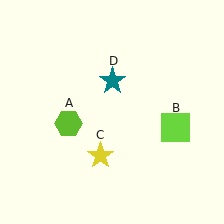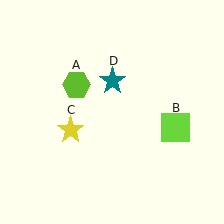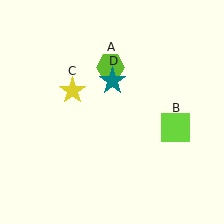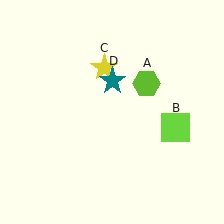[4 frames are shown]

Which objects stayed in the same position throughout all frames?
Lime square (object B) and teal star (object D) remained stationary.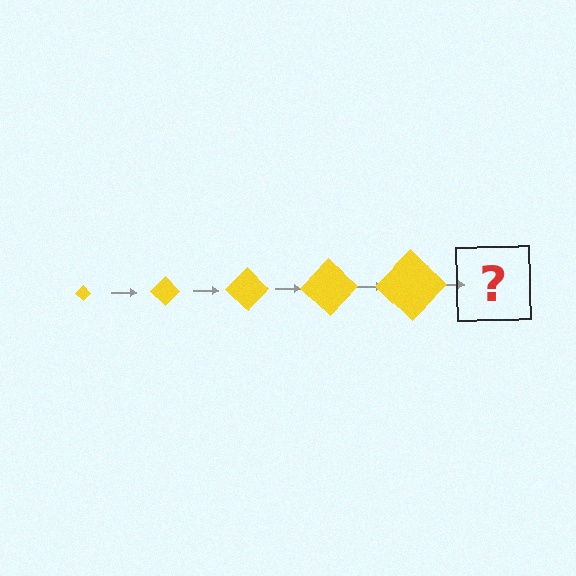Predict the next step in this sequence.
The next step is a yellow diamond, larger than the previous one.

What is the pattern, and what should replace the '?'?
The pattern is that the diamond gets progressively larger each step. The '?' should be a yellow diamond, larger than the previous one.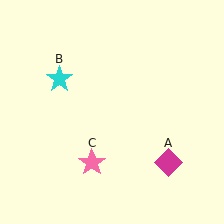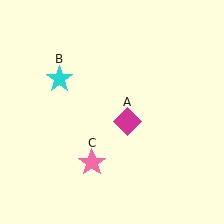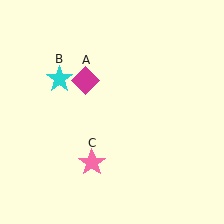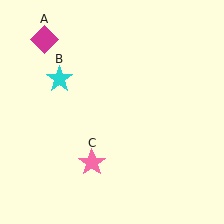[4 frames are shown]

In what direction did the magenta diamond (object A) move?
The magenta diamond (object A) moved up and to the left.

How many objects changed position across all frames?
1 object changed position: magenta diamond (object A).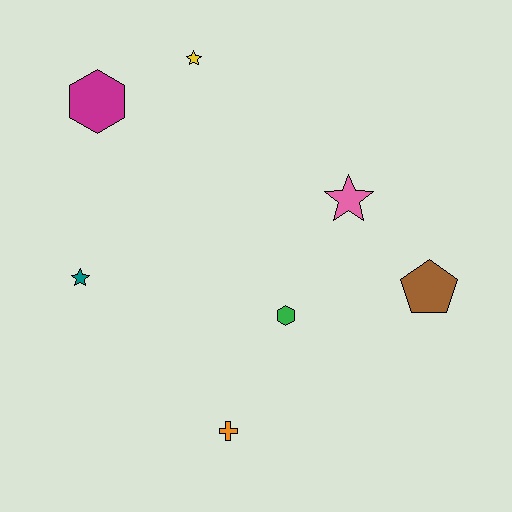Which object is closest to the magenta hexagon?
The yellow star is closest to the magenta hexagon.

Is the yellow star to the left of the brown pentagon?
Yes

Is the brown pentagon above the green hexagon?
Yes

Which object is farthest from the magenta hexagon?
The brown pentagon is farthest from the magenta hexagon.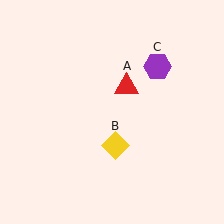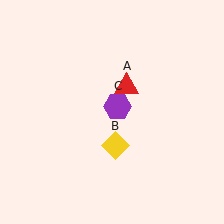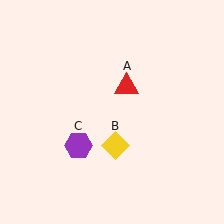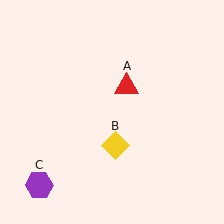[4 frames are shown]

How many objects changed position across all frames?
1 object changed position: purple hexagon (object C).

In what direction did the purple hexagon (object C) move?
The purple hexagon (object C) moved down and to the left.